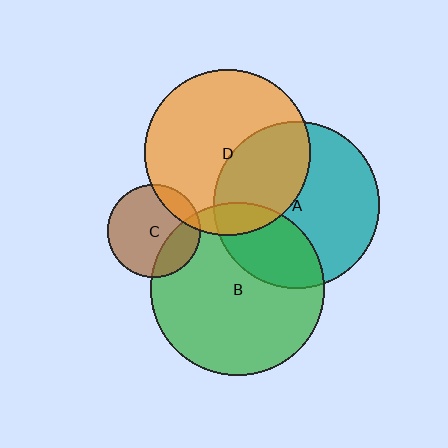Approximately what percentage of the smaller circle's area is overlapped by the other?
Approximately 30%.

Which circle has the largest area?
Circle B (green).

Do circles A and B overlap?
Yes.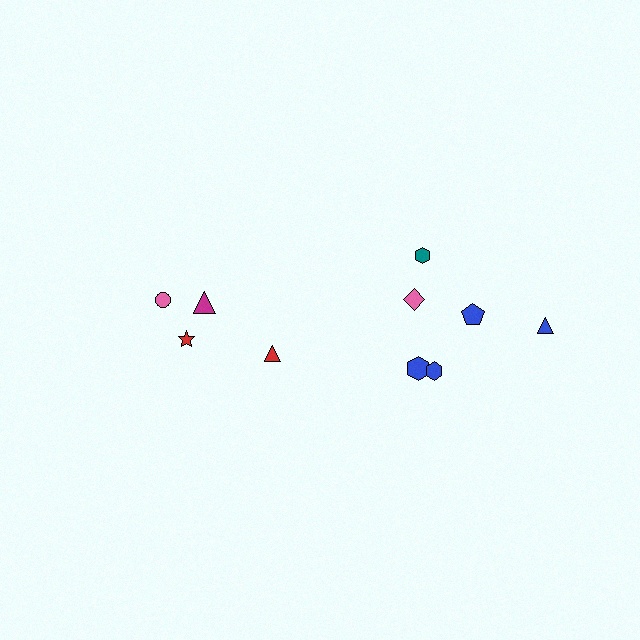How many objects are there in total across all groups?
There are 10 objects.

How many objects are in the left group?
There are 4 objects.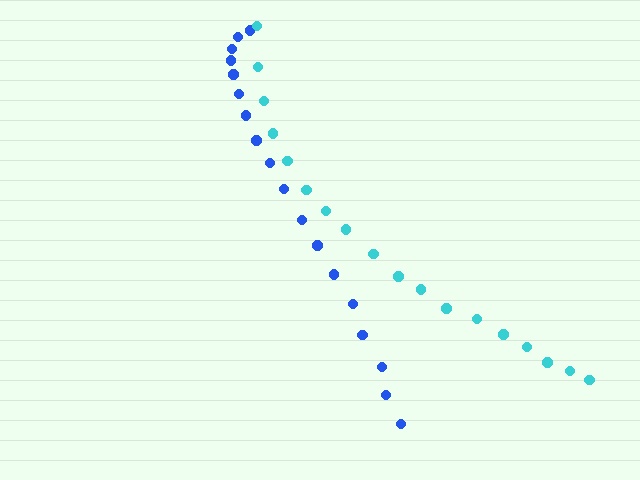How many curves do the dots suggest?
There are 2 distinct paths.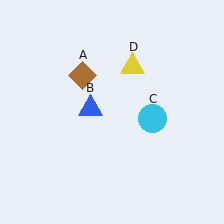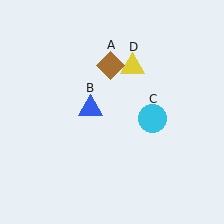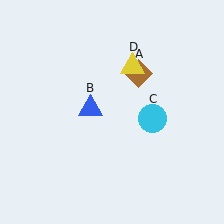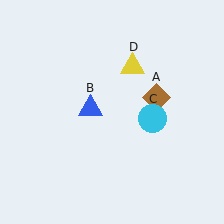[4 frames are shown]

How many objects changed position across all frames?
1 object changed position: brown diamond (object A).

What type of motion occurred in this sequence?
The brown diamond (object A) rotated clockwise around the center of the scene.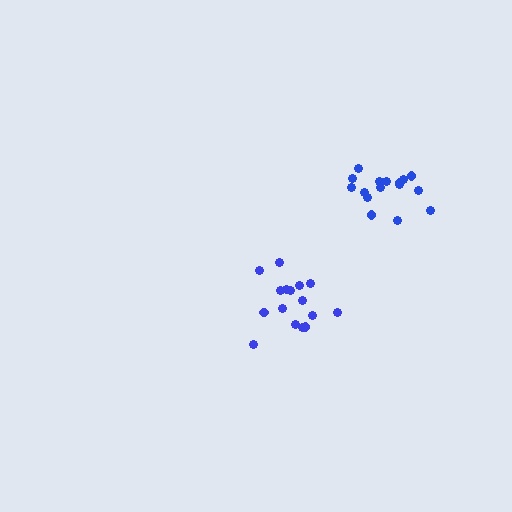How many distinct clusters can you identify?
There are 2 distinct clusters.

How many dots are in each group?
Group 1: 16 dots, Group 2: 16 dots (32 total).